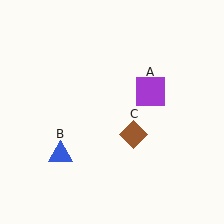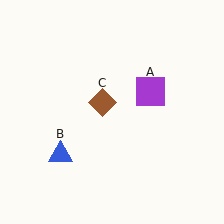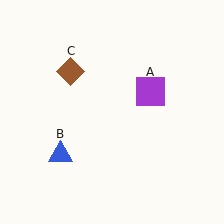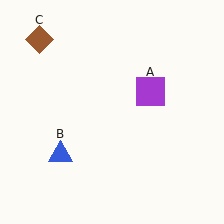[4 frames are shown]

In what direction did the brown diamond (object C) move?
The brown diamond (object C) moved up and to the left.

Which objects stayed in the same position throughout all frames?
Purple square (object A) and blue triangle (object B) remained stationary.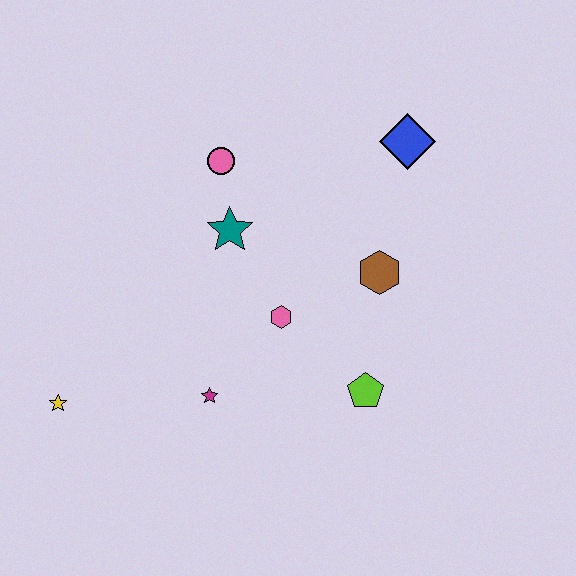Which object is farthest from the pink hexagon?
The yellow star is farthest from the pink hexagon.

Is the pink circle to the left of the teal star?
Yes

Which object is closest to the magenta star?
The pink hexagon is closest to the magenta star.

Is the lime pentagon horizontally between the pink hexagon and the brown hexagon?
Yes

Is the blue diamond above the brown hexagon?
Yes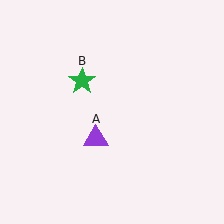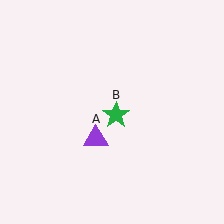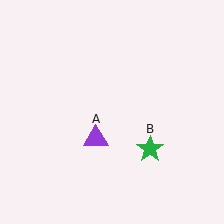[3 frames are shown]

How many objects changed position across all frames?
1 object changed position: green star (object B).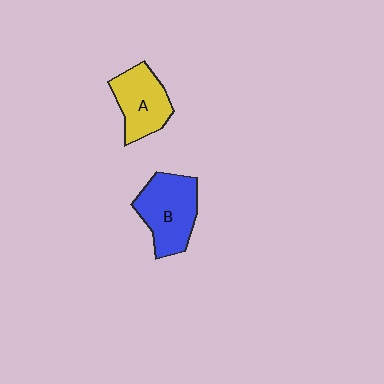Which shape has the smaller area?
Shape A (yellow).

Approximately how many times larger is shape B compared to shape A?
Approximately 1.2 times.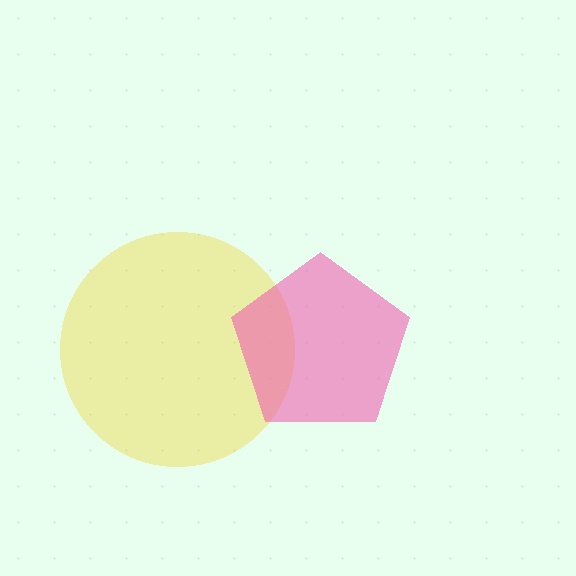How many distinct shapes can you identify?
There are 2 distinct shapes: a yellow circle, a pink pentagon.